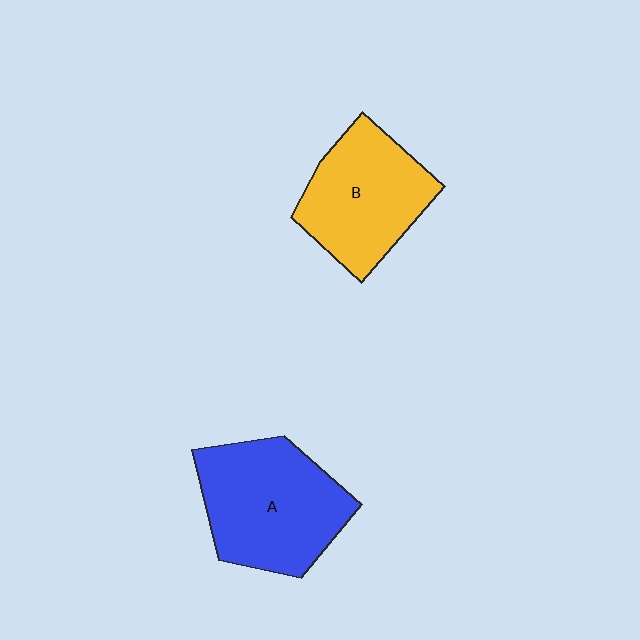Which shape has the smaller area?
Shape B (yellow).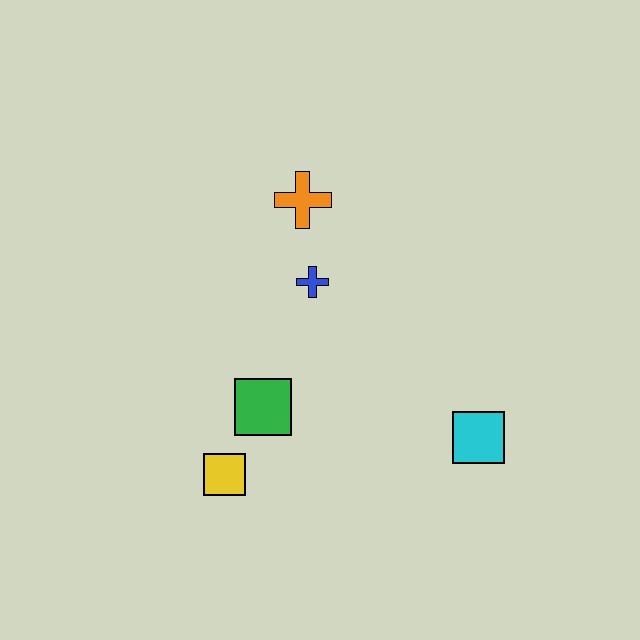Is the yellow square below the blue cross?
Yes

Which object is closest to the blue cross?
The orange cross is closest to the blue cross.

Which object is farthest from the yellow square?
The orange cross is farthest from the yellow square.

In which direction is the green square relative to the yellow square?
The green square is above the yellow square.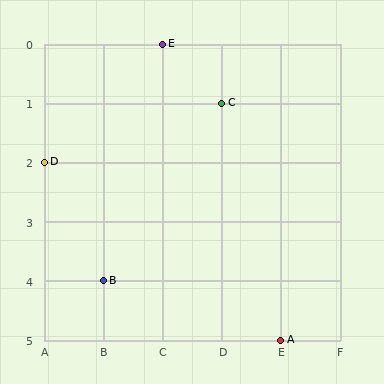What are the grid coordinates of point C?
Point C is at grid coordinates (D, 1).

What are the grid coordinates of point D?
Point D is at grid coordinates (A, 2).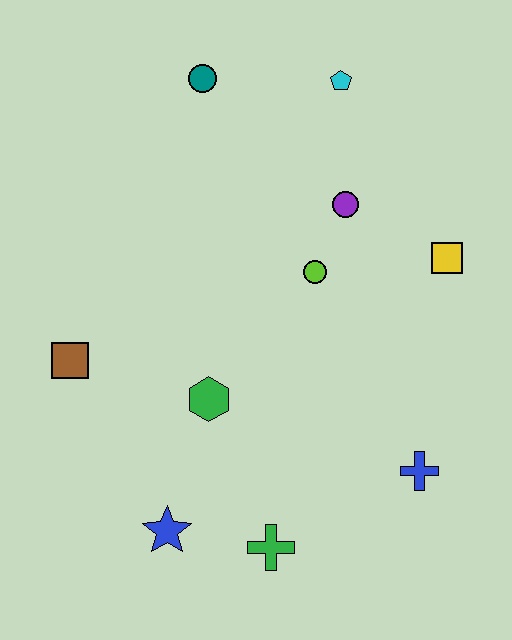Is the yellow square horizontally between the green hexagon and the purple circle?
No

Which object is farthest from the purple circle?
The blue star is farthest from the purple circle.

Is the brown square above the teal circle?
No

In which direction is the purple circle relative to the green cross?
The purple circle is above the green cross.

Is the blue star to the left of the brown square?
No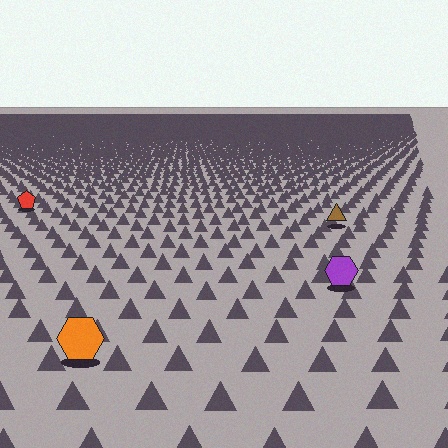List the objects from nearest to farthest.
From nearest to farthest: the orange hexagon, the purple hexagon, the brown triangle, the red pentagon.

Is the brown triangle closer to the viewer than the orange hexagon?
No. The orange hexagon is closer — you can tell from the texture gradient: the ground texture is coarser near it.